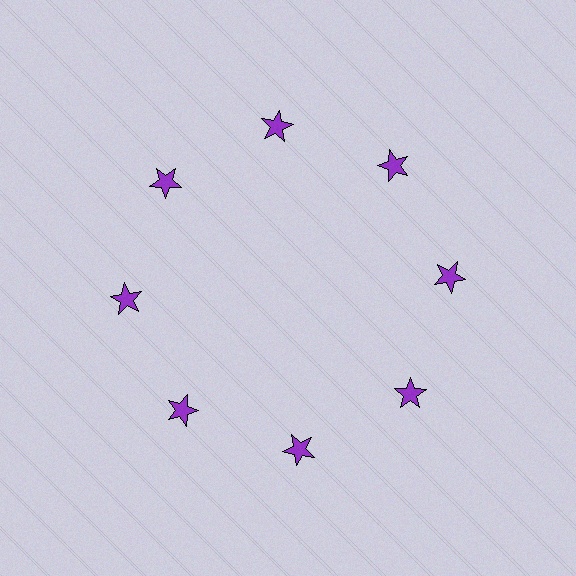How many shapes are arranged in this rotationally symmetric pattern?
There are 8 shapes, arranged in 8 groups of 1.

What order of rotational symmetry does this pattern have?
This pattern has 8-fold rotational symmetry.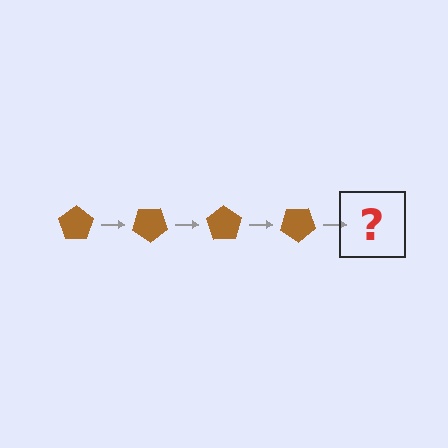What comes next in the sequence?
The next element should be a brown pentagon rotated 140 degrees.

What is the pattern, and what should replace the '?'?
The pattern is that the pentagon rotates 35 degrees each step. The '?' should be a brown pentagon rotated 140 degrees.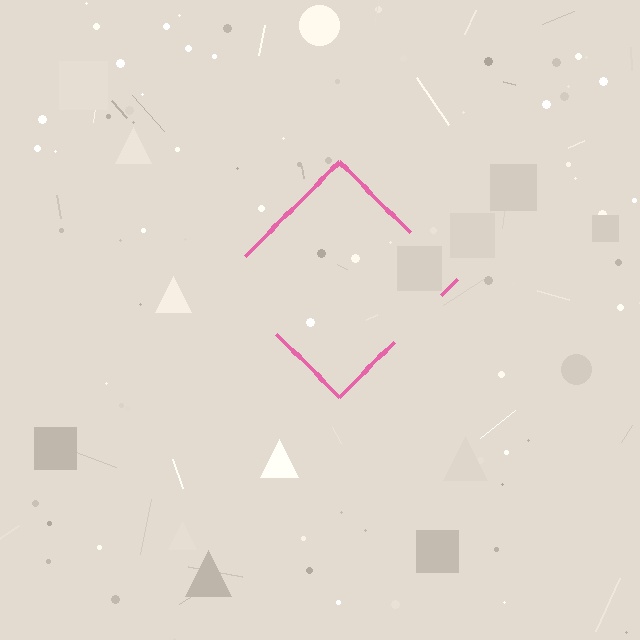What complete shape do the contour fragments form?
The contour fragments form a diamond.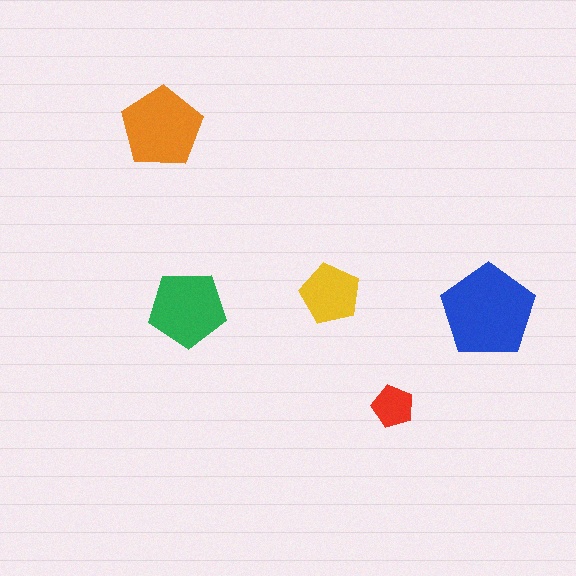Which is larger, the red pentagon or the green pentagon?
The green one.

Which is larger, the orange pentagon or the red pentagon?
The orange one.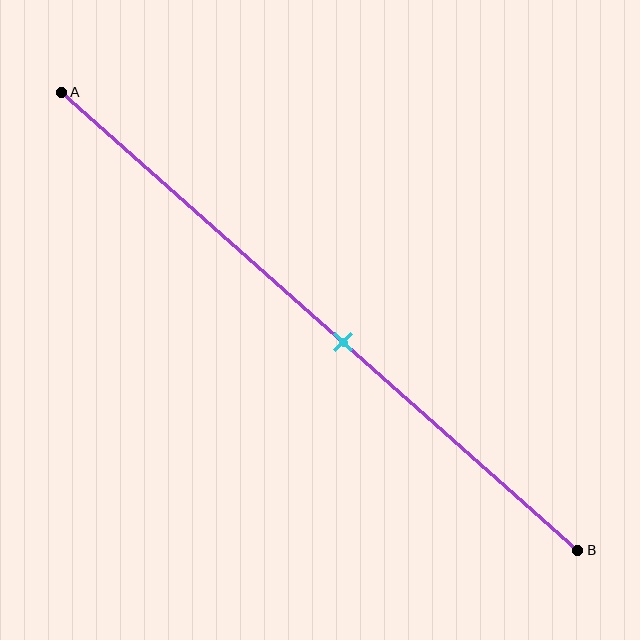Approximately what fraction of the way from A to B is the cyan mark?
The cyan mark is approximately 55% of the way from A to B.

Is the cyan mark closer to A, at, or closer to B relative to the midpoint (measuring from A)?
The cyan mark is closer to point B than the midpoint of segment AB.